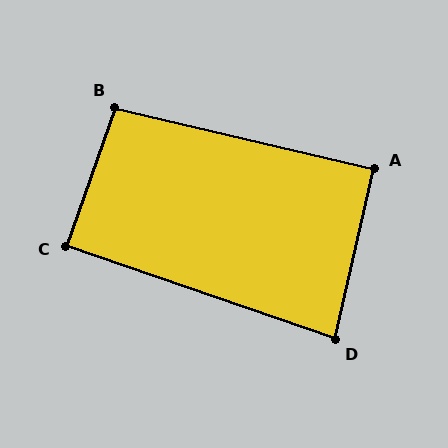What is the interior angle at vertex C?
Approximately 90 degrees (approximately right).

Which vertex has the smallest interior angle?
D, at approximately 84 degrees.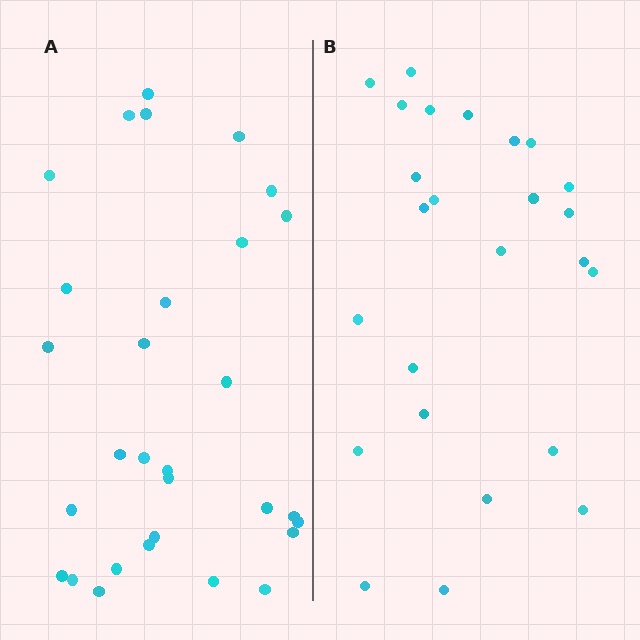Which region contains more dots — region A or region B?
Region A (the left region) has more dots.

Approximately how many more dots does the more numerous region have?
Region A has about 5 more dots than region B.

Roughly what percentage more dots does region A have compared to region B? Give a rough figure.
About 20% more.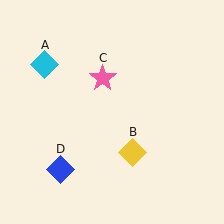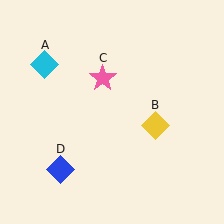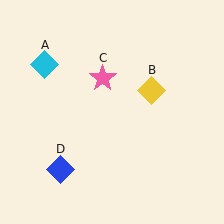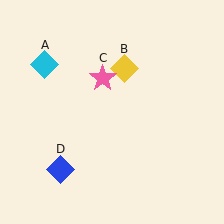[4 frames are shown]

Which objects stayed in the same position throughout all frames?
Cyan diamond (object A) and pink star (object C) and blue diamond (object D) remained stationary.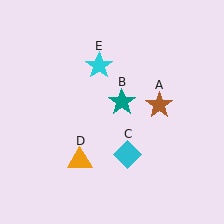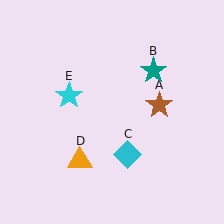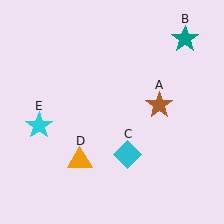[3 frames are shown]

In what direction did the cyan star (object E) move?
The cyan star (object E) moved down and to the left.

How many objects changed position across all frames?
2 objects changed position: teal star (object B), cyan star (object E).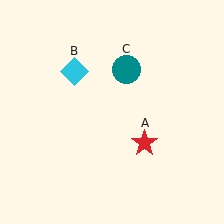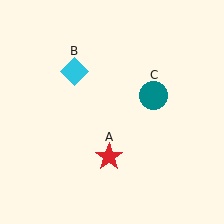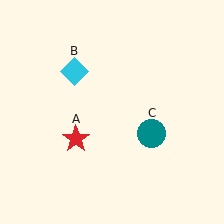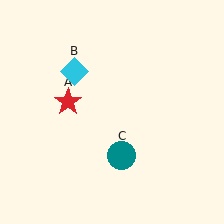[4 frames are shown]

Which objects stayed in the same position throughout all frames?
Cyan diamond (object B) remained stationary.